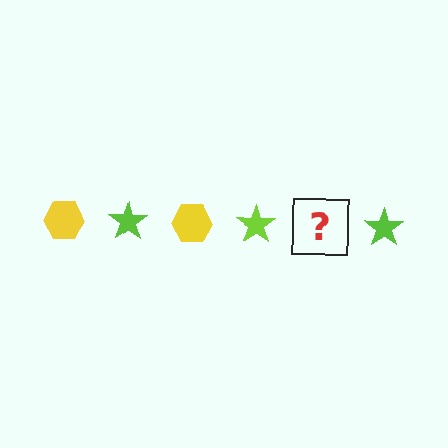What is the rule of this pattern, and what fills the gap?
The rule is that the pattern alternates between yellow hexagon and lime star. The gap should be filled with a yellow hexagon.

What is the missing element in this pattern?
The missing element is a yellow hexagon.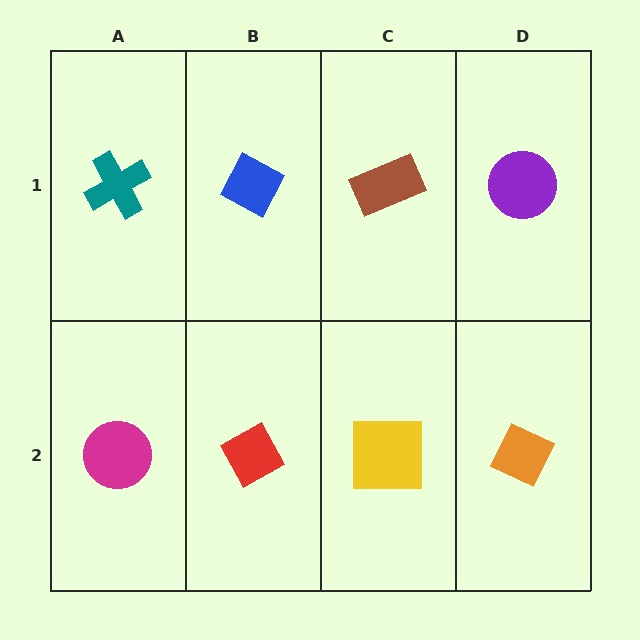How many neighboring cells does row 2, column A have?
2.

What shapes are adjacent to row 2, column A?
A teal cross (row 1, column A), a red diamond (row 2, column B).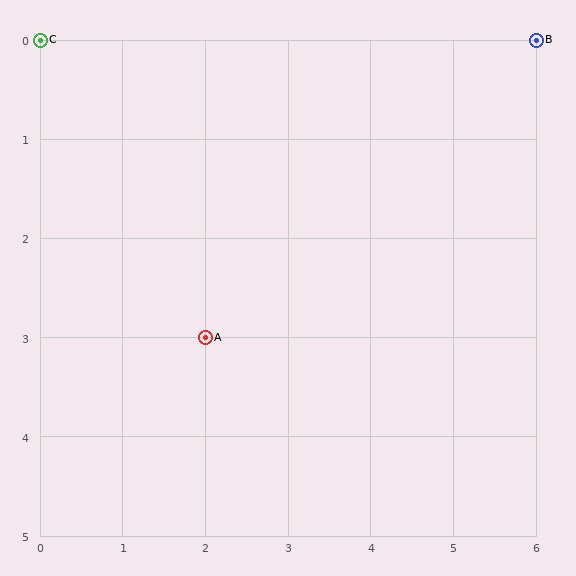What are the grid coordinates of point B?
Point B is at grid coordinates (6, 0).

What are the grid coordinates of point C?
Point C is at grid coordinates (0, 0).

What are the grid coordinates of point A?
Point A is at grid coordinates (2, 3).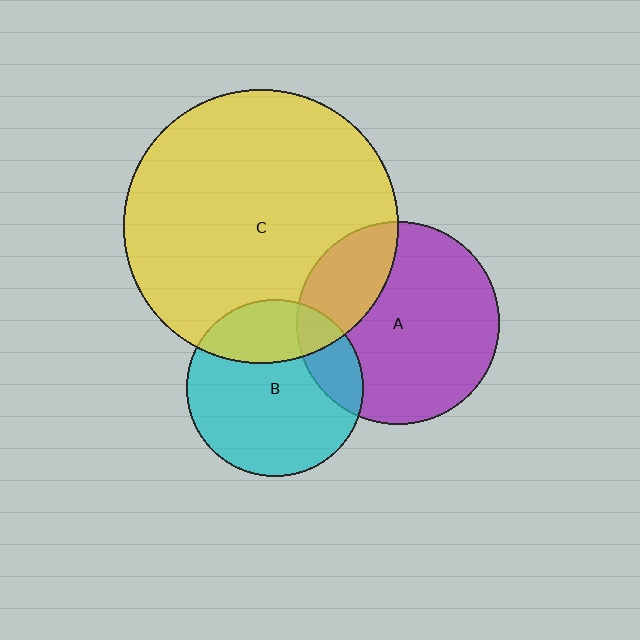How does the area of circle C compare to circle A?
Approximately 1.8 times.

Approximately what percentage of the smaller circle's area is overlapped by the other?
Approximately 25%.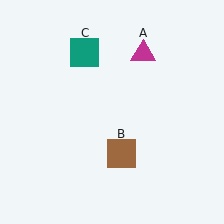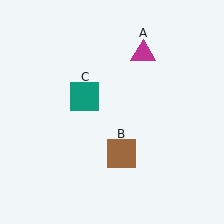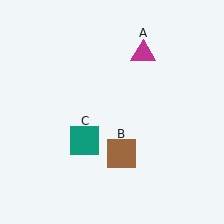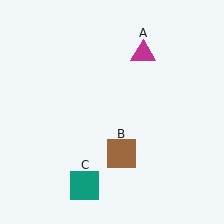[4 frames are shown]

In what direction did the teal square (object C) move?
The teal square (object C) moved down.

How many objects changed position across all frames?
1 object changed position: teal square (object C).